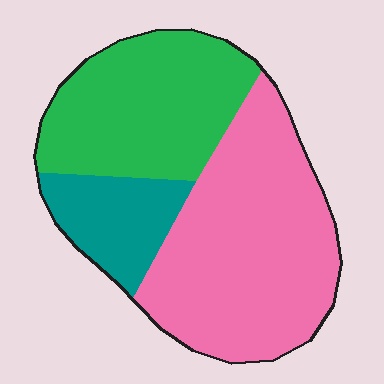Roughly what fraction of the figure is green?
Green covers 34% of the figure.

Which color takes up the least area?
Teal, at roughly 15%.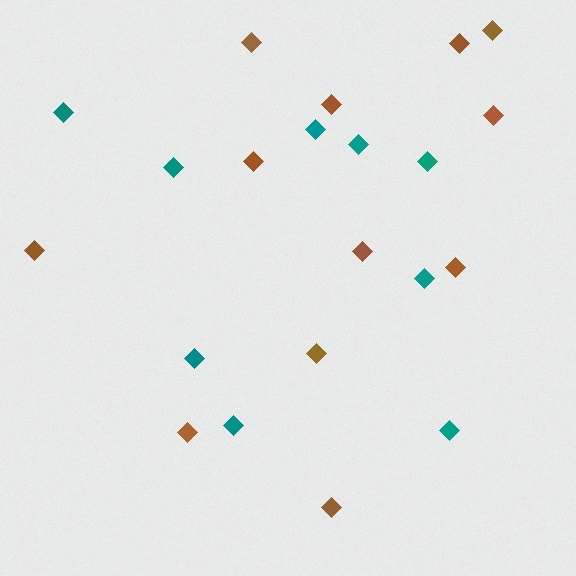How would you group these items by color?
There are 2 groups: one group of brown diamonds (12) and one group of teal diamonds (9).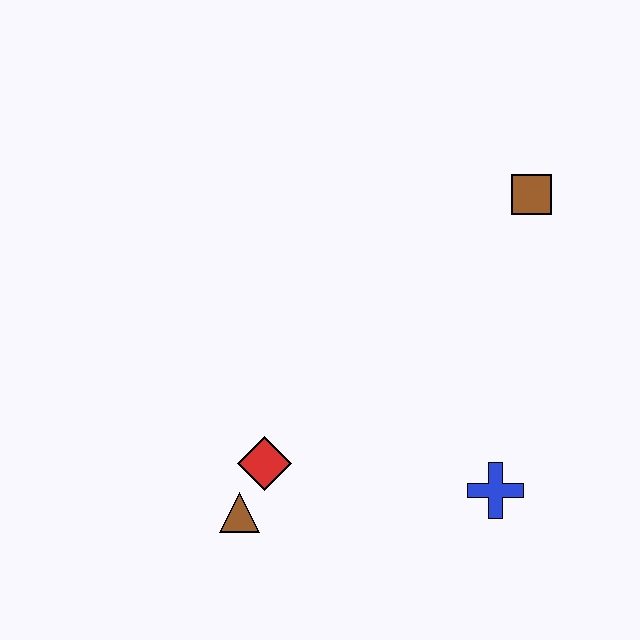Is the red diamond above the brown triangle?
Yes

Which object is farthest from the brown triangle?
The brown square is farthest from the brown triangle.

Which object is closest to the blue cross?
The red diamond is closest to the blue cross.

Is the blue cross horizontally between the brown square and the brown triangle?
Yes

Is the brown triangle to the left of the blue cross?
Yes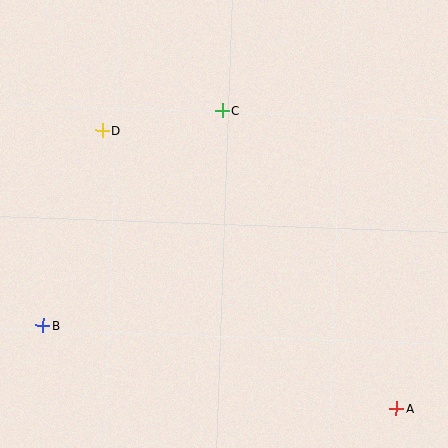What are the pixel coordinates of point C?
Point C is at (222, 110).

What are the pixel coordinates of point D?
Point D is at (102, 131).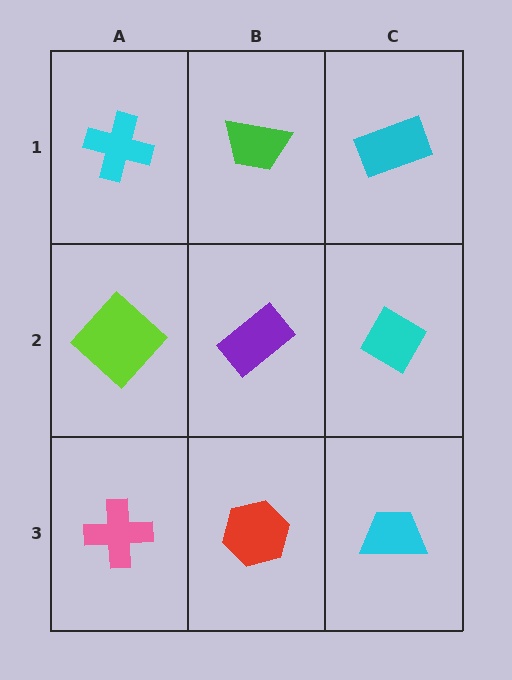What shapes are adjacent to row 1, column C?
A cyan diamond (row 2, column C), a green trapezoid (row 1, column B).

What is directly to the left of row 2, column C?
A purple rectangle.